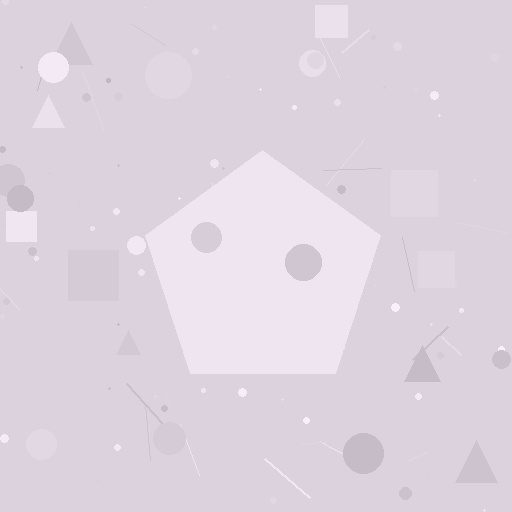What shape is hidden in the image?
A pentagon is hidden in the image.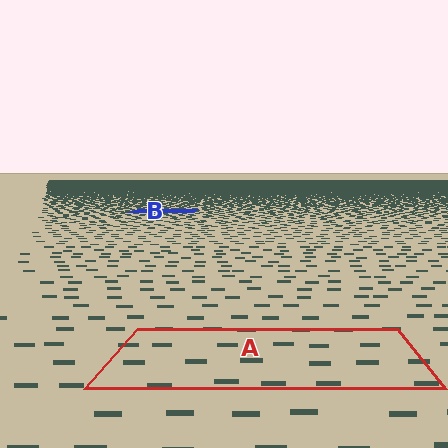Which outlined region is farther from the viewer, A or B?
Region B is farther from the viewer — the texture elements inside it appear smaller and more densely packed.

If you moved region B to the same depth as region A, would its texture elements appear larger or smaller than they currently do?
They would appear larger. At a closer depth, the same texture elements are projected at a bigger on-screen size.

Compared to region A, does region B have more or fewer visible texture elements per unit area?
Region B has more texture elements per unit area — they are packed more densely because it is farther away.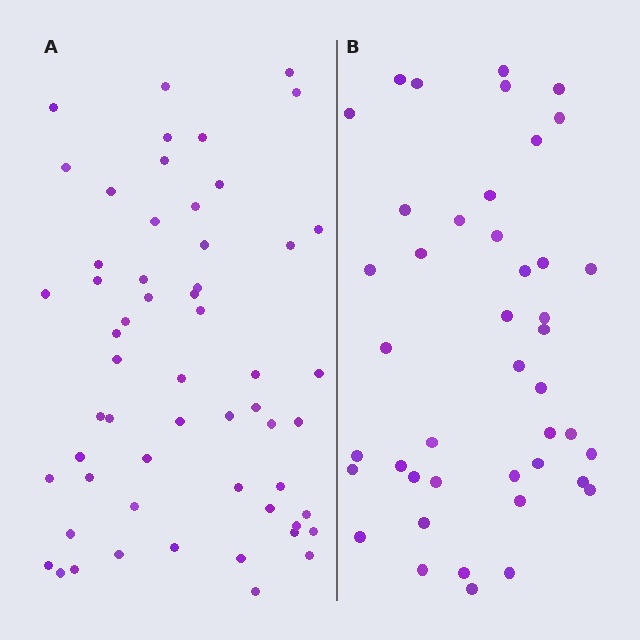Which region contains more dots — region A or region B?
Region A (the left region) has more dots.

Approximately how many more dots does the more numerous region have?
Region A has approximately 15 more dots than region B.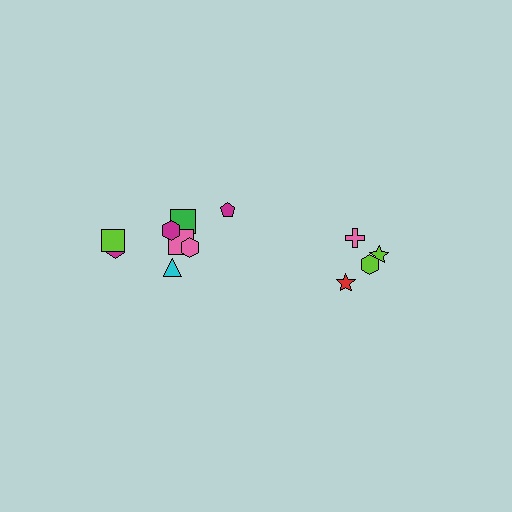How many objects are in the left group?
There are 8 objects.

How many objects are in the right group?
There are 4 objects.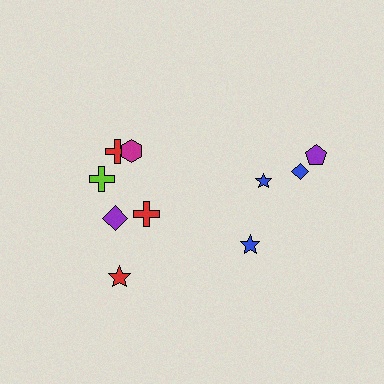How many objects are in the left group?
There are 6 objects.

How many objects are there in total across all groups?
There are 10 objects.